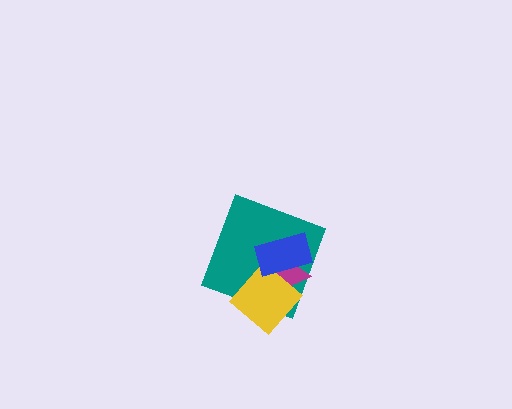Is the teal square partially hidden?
Yes, it is partially covered by another shape.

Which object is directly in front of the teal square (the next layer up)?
The magenta triangle is directly in front of the teal square.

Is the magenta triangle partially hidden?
Yes, it is partially covered by another shape.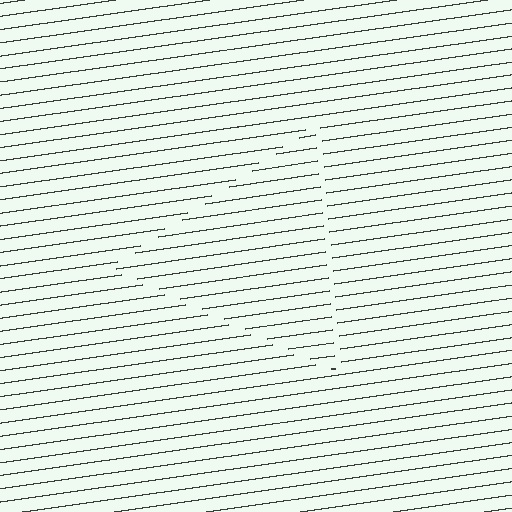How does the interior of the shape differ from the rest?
The interior of the shape contains the same grating, shifted by half a period — the contour is defined by the phase discontinuity where line-ends from the inner and outer gratings abut.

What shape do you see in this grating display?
An illusory triangle. The interior of the shape contains the same grating, shifted by half a period — the contour is defined by the phase discontinuity where line-ends from the inner and outer gratings abut.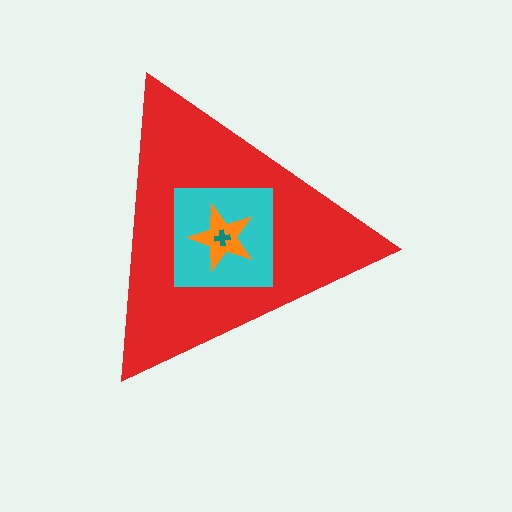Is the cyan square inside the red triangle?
Yes.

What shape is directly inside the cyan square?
The orange star.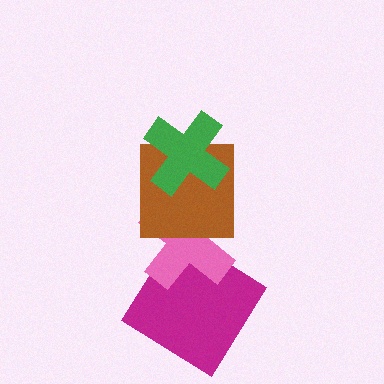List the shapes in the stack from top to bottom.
From top to bottom: the green cross, the brown square, the pink cross, the magenta diamond.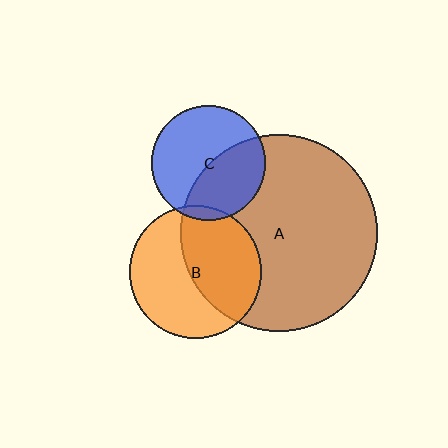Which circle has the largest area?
Circle A (brown).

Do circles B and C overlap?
Yes.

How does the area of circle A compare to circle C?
Approximately 2.9 times.